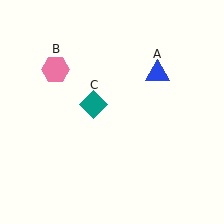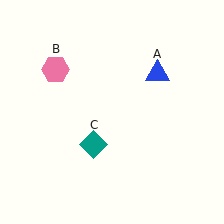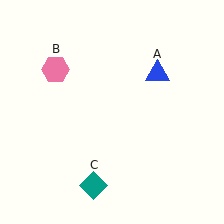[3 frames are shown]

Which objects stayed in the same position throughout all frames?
Blue triangle (object A) and pink hexagon (object B) remained stationary.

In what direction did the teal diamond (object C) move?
The teal diamond (object C) moved down.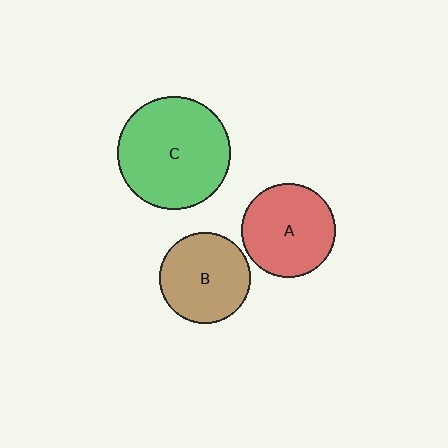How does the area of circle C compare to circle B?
Approximately 1.5 times.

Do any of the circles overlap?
No, none of the circles overlap.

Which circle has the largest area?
Circle C (green).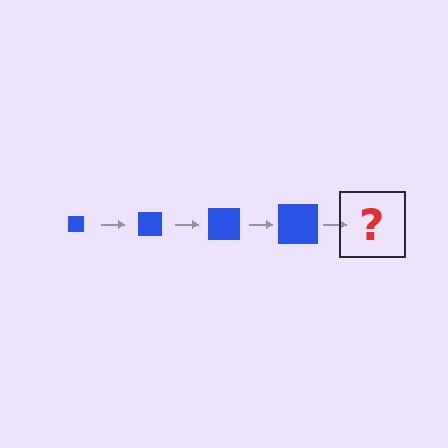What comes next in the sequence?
The next element should be a blue square, larger than the previous one.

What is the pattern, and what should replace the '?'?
The pattern is that the square gets progressively larger each step. The '?' should be a blue square, larger than the previous one.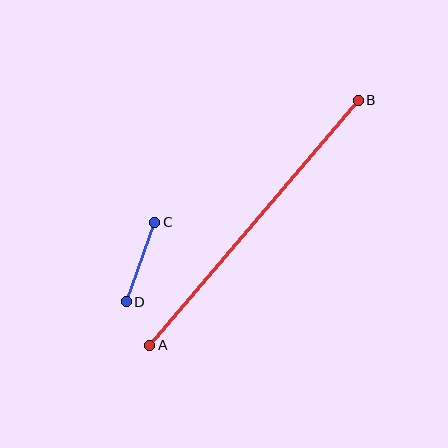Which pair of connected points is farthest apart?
Points A and B are farthest apart.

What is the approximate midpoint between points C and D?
The midpoint is at approximately (141, 262) pixels.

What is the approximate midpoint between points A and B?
The midpoint is at approximately (254, 223) pixels.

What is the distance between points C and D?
The distance is approximately 85 pixels.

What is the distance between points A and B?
The distance is approximately 322 pixels.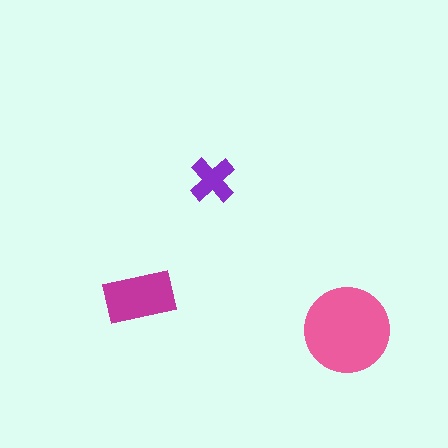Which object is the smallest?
The purple cross.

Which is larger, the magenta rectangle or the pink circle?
The pink circle.